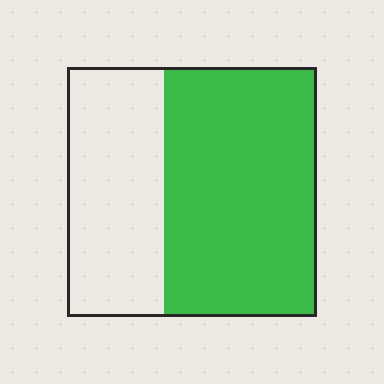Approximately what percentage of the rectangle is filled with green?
Approximately 60%.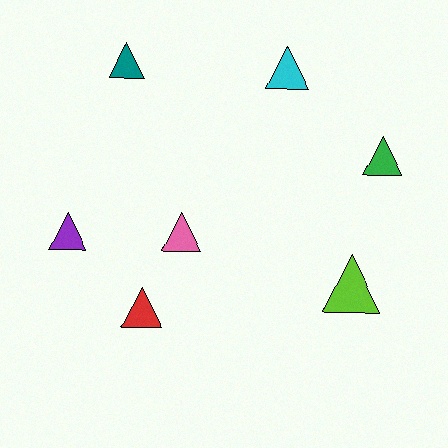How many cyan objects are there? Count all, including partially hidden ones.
There is 1 cyan object.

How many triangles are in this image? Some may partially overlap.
There are 7 triangles.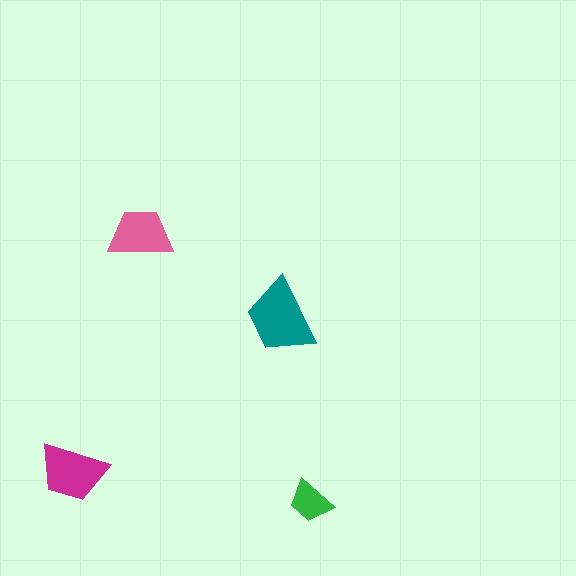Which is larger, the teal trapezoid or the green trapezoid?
The teal one.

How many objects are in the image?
There are 4 objects in the image.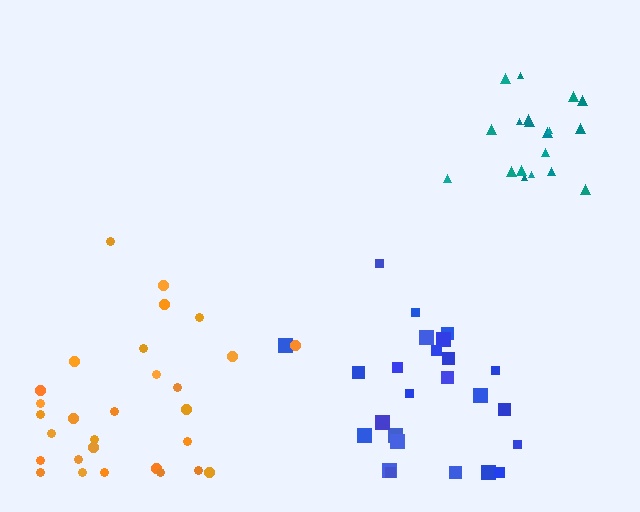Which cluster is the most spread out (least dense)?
Orange.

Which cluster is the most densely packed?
Teal.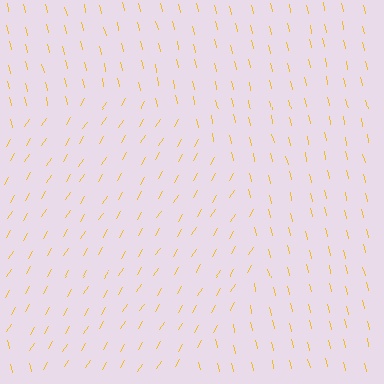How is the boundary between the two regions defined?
The boundary is defined purely by a change in line orientation (approximately 45 degrees difference). All lines are the same color and thickness.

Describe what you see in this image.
The image is filled with small yellow line segments. A circle region in the image has lines oriented differently from the surrounding lines, creating a visible texture boundary.